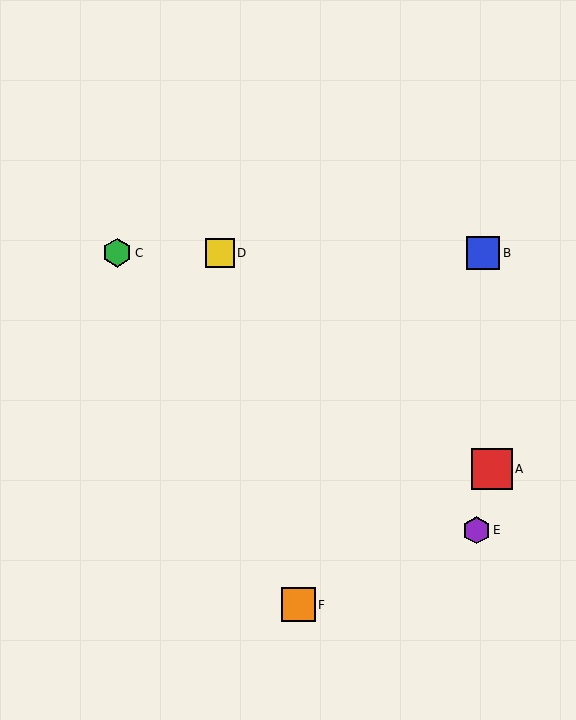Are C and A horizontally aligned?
No, C is at y≈253 and A is at y≈469.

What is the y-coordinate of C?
Object C is at y≈253.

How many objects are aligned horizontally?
3 objects (B, C, D) are aligned horizontally.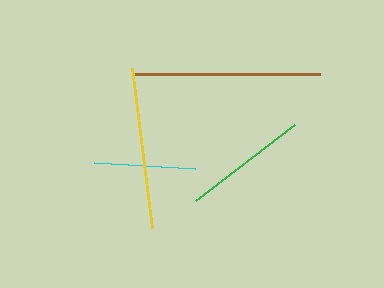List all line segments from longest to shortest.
From longest to shortest: brown, yellow, green, cyan.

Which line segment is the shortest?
The cyan line is the shortest at approximately 101 pixels.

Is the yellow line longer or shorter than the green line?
The yellow line is longer than the green line.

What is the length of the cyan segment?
The cyan segment is approximately 101 pixels long.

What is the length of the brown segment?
The brown segment is approximately 188 pixels long.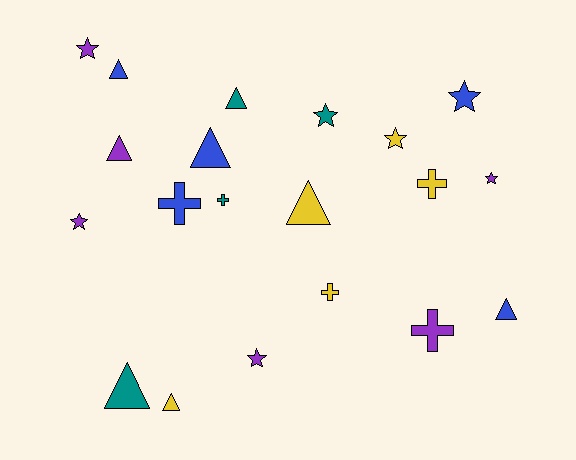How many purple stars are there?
There are 4 purple stars.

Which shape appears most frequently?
Triangle, with 8 objects.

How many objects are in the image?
There are 20 objects.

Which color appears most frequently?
Purple, with 6 objects.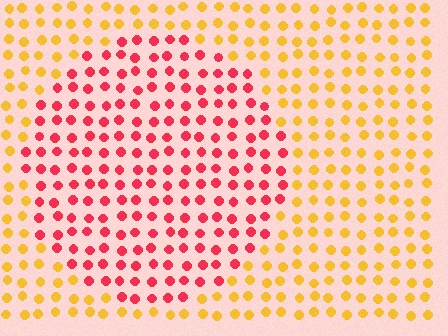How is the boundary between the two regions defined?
The boundary is defined purely by a slight shift in hue (about 54 degrees). Spacing, size, and orientation are identical on both sides.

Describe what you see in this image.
The image is filled with small yellow elements in a uniform arrangement. A circle-shaped region is visible where the elements are tinted to a slightly different hue, forming a subtle color boundary.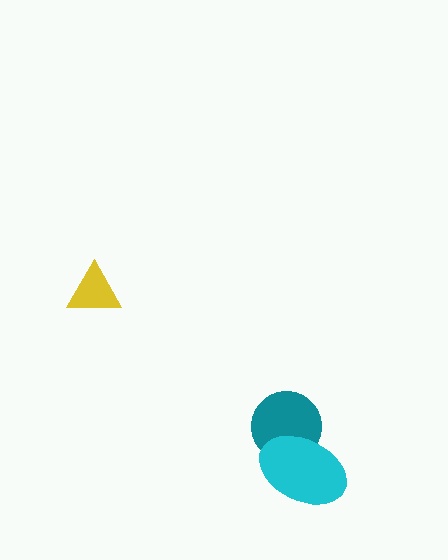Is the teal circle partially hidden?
Yes, it is partially covered by another shape.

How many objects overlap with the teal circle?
1 object overlaps with the teal circle.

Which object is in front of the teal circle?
The cyan ellipse is in front of the teal circle.